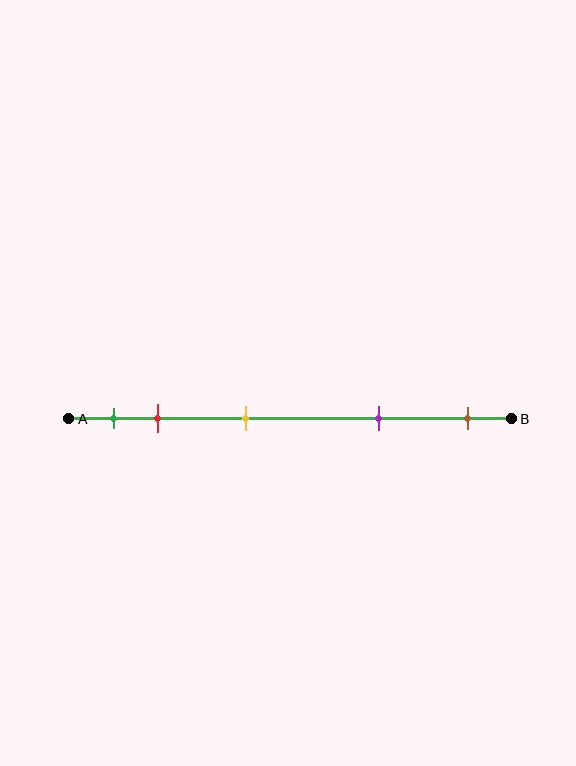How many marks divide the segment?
There are 5 marks dividing the segment.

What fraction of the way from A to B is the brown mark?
The brown mark is approximately 90% (0.9) of the way from A to B.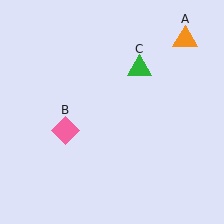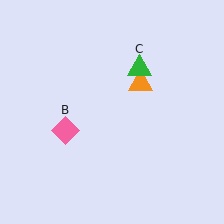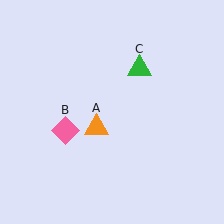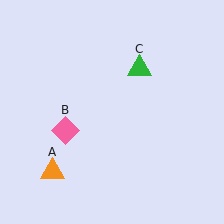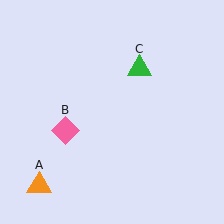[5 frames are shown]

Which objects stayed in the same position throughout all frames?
Pink diamond (object B) and green triangle (object C) remained stationary.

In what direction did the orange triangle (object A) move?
The orange triangle (object A) moved down and to the left.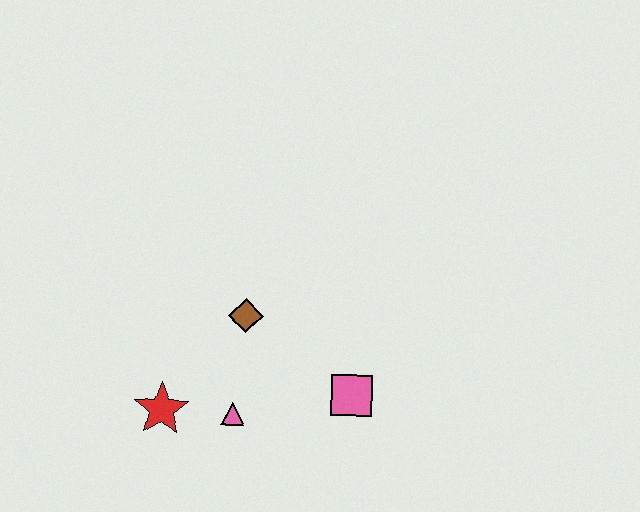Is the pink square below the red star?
No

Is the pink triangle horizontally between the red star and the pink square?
Yes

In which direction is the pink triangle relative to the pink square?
The pink triangle is to the left of the pink square.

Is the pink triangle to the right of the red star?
Yes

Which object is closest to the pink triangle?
The red star is closest to the pink triangle.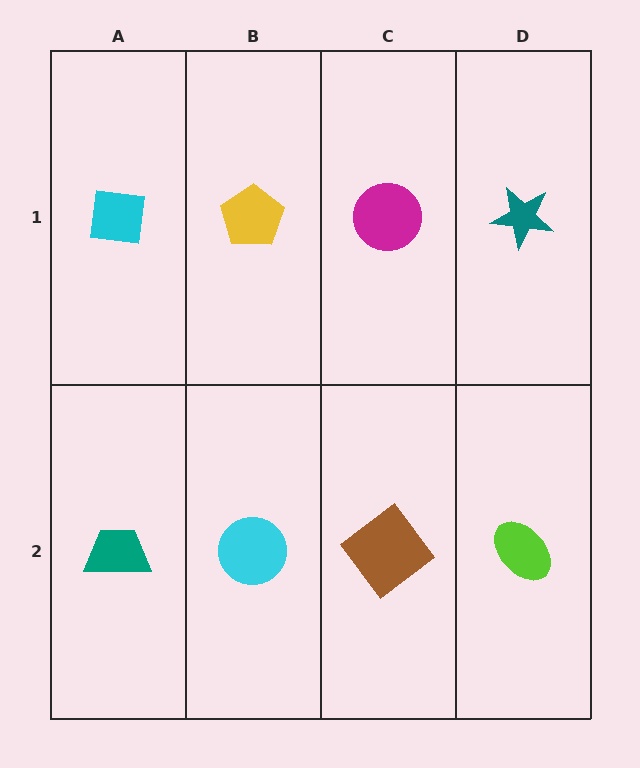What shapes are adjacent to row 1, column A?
A teal trapezoid (row 2, column A), a yellow pentagon (row 1, column B).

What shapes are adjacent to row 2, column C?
A magenta circle (row 1, column C), a cyan circle (row 2, column B), a lime ellipse (row 2, column D).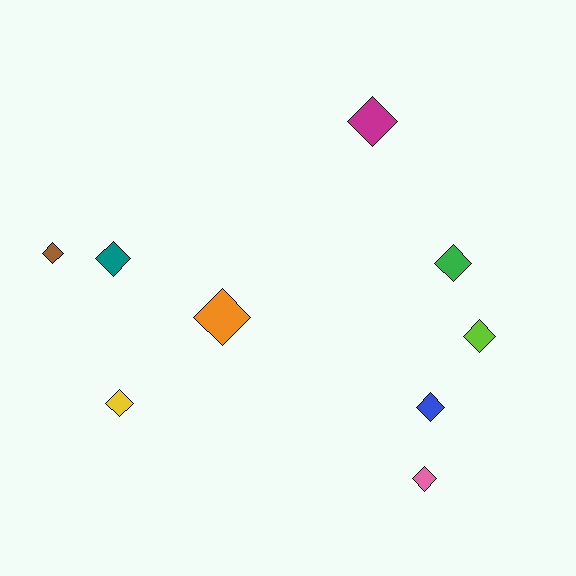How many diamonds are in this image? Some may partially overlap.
There are 9 diamonds.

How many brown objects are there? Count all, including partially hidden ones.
There is 1 brown object.